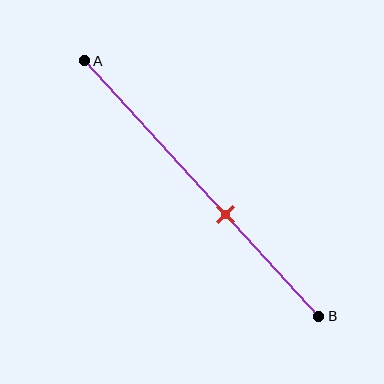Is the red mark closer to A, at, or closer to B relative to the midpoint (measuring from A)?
The red mark is closer to point B than the midpoint of segment AB.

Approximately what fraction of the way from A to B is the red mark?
The red mark is approximately 60% of the way from A to B.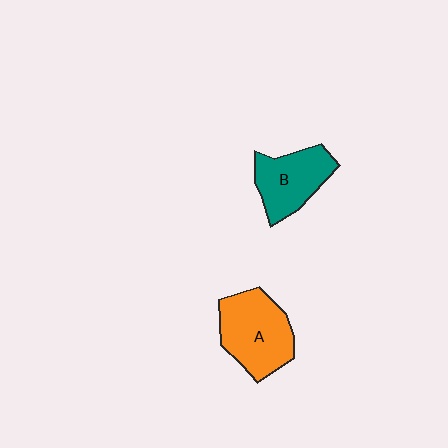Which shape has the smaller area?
Shape B (teal).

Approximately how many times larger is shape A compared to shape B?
Approximately 1.2 times.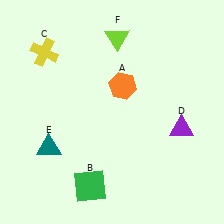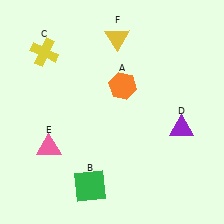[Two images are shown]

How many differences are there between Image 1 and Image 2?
There are 2 differences between the two images.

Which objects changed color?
E changed from teal to pink. F changed from lime to yellow.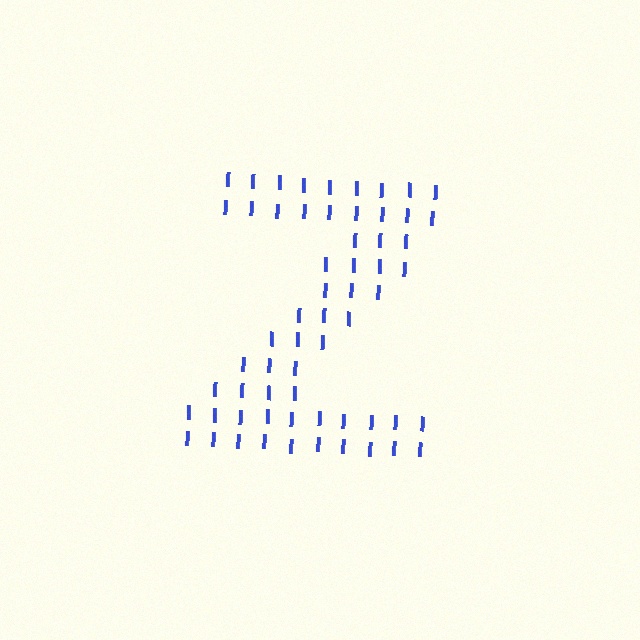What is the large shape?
The large shape is the letter Z.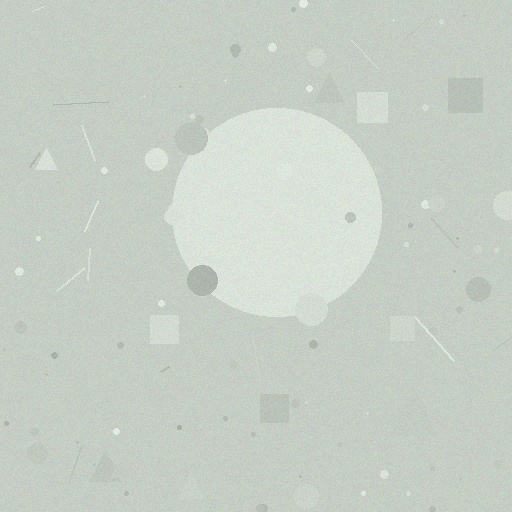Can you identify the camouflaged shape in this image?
The camouflaged shape is a circle.